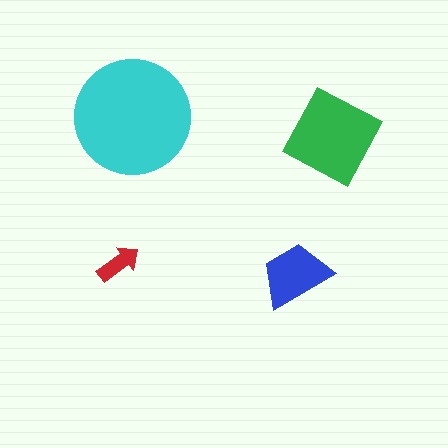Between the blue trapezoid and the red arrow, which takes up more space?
The blue trapezoid.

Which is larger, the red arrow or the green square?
The green square.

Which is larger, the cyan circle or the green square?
The cyan circle.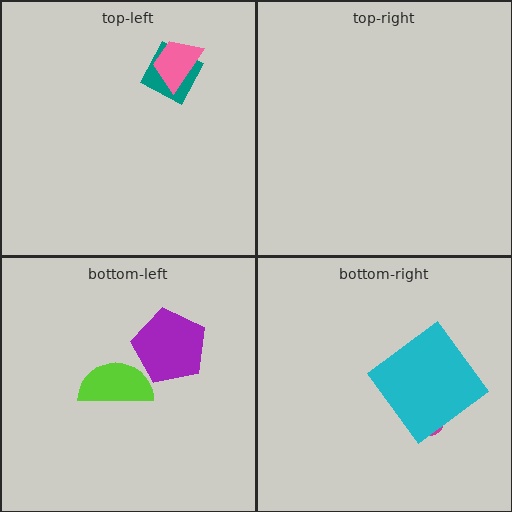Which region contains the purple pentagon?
The bottom-left region.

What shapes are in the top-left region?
The teal diamond, the pink trapezoid.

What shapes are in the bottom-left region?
The lime semicircle, the purple pentagon.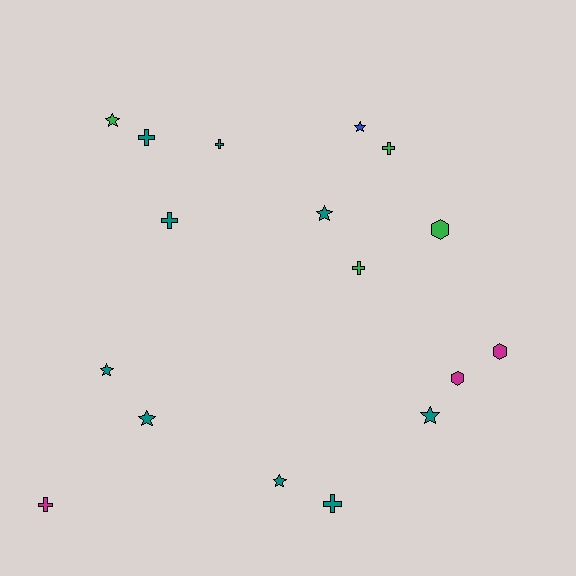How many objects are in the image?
There are 17 objects.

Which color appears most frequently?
Teal, with 9 objects.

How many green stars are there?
There is 1 green star.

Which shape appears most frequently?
Cross, with 7 objects.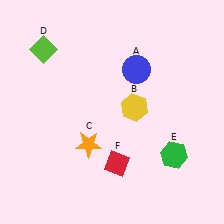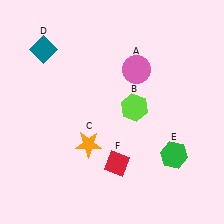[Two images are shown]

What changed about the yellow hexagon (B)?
In Image 1, B is yellow. In Image 2, it changed to lime.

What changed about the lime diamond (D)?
In Image 1, D is lime. In Image 2, it changed to teal.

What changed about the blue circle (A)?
In Image 1, A is blue. In Image 2, it changed to pink.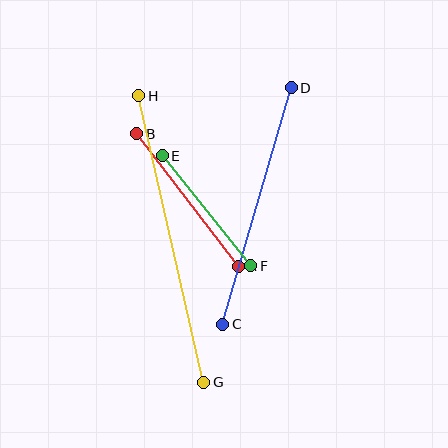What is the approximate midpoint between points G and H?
The midpoint is at approximately (171, 239) pixels.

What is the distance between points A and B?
The distance is approximately 167 pixels.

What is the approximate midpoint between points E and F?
The midpoint is at approximately (207, 211) pixels.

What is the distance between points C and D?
The distance is approximately 246 pixels.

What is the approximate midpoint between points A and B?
The midpoint is at approximately (187, 200) pixels.